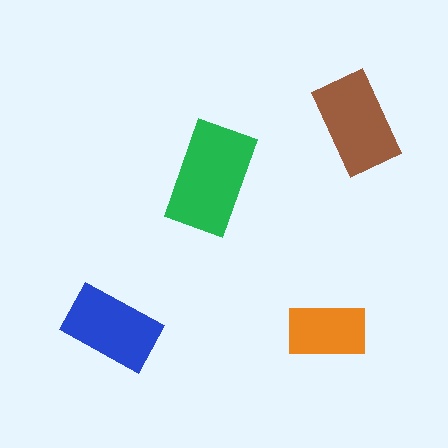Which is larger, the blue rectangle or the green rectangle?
The green one.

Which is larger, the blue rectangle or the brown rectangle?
The brown one.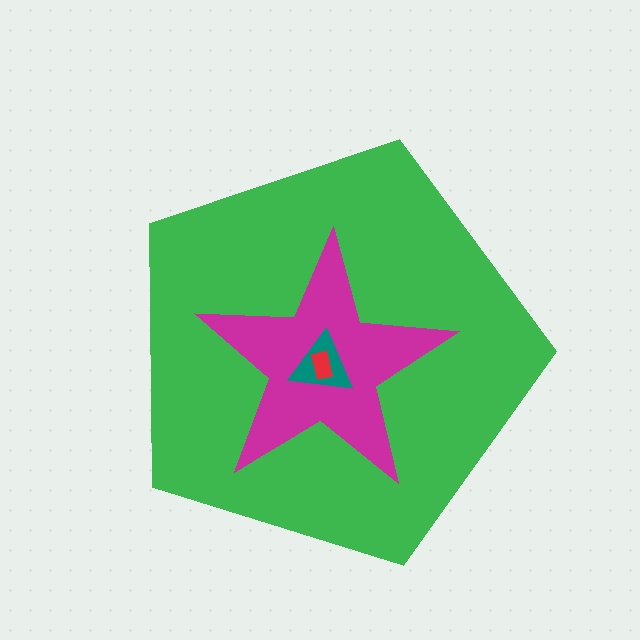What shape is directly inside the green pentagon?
The magenta star.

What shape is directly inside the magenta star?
The teal triangle.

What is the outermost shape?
The green pentagon.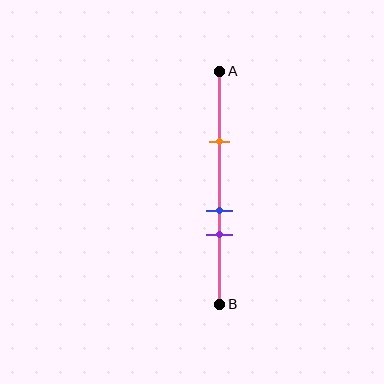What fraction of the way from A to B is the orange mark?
The orange mark is approximately 30% (0.3) of the way from A to B.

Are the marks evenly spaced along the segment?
No, the marks are not evenly spaced.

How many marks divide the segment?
There are 3 marks dividing the segment.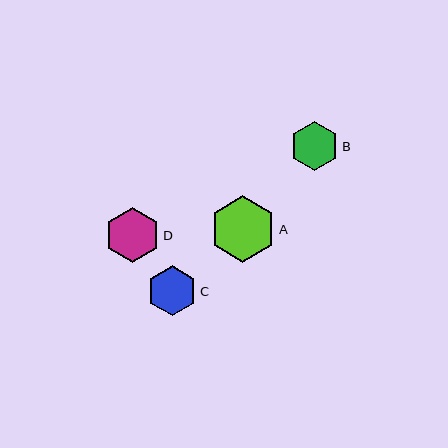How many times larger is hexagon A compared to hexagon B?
Hexagon A is approximately 1.4 times the size of hexagon B.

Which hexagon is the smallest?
Hexagon B is the smallest with a size of approximately 49 pixels.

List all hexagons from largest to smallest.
From largest to smallest: A, D, C, B.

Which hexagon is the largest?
Hexagon A is the largest with a size of approximately 67 pixels.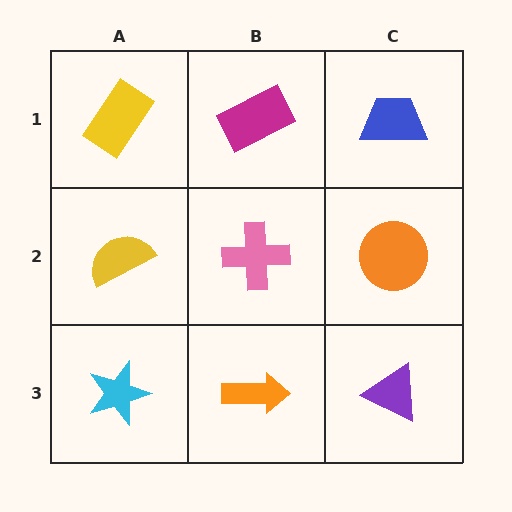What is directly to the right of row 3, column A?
An orange arrow.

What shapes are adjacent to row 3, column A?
A yellow semicircle (row 2, column A), an orange arrow (row 3, column B).